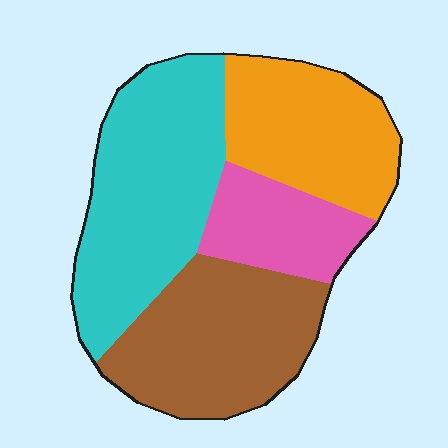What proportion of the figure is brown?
Brown covers 29% of the figure.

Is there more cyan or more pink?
Cyan.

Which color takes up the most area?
Cyan, at roughly 35%.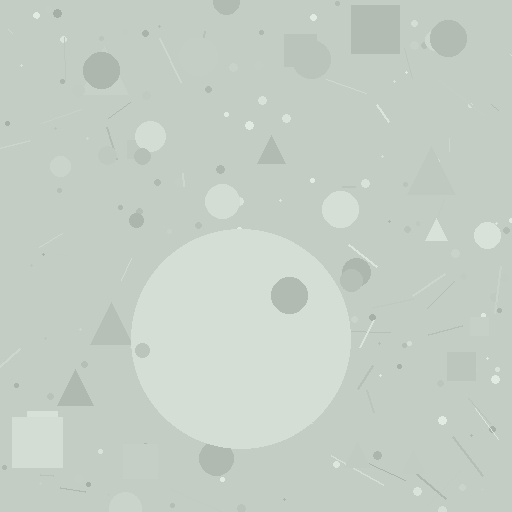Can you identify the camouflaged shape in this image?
The camouflaged shape is a circle.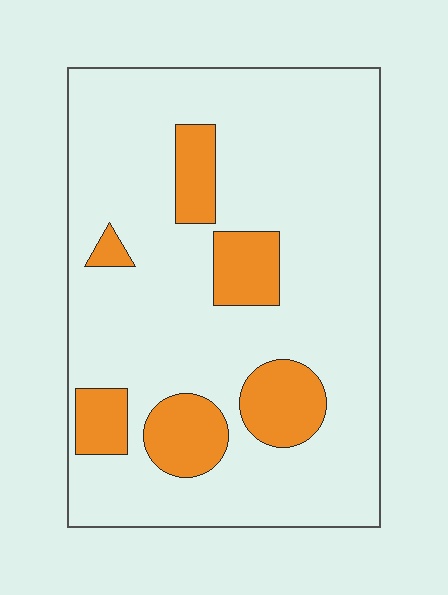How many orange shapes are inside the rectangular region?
6.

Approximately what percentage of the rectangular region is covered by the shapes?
Approximately 20%.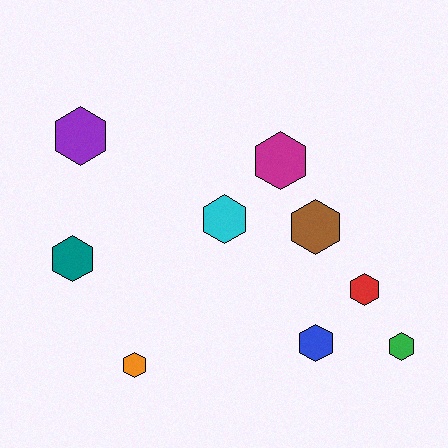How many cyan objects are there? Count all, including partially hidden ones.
There is 1 cyan object.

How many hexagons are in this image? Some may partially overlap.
There are 9 hexagons.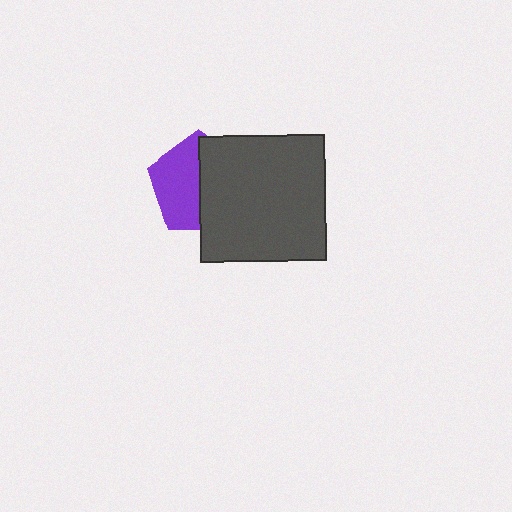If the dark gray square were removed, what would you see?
You would see the complete purple pentagon.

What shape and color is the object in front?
The object in front is a dark gray square.